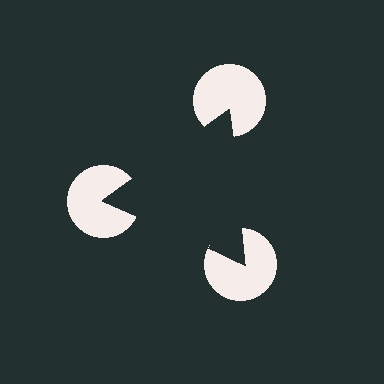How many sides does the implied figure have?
3 sides.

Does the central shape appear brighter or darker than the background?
It typically appears slightly darker than the background, even though no actual brightness change is drawn.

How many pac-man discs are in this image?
There are 3 — one at each vertex of the illusory triangle.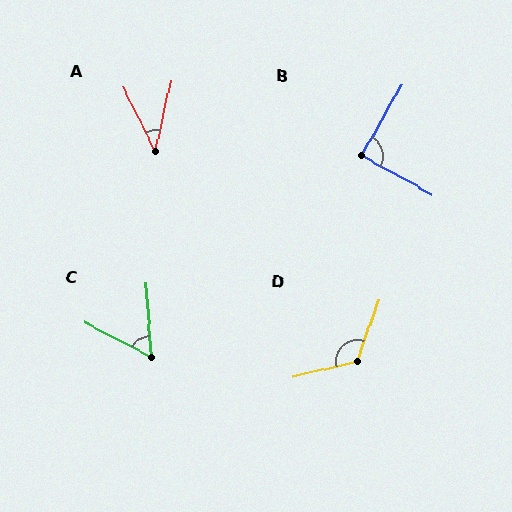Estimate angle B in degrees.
Approximately 89 degrees.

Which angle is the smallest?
A, at approximately 39 degrees.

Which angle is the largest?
D, at approximately 123 degrees.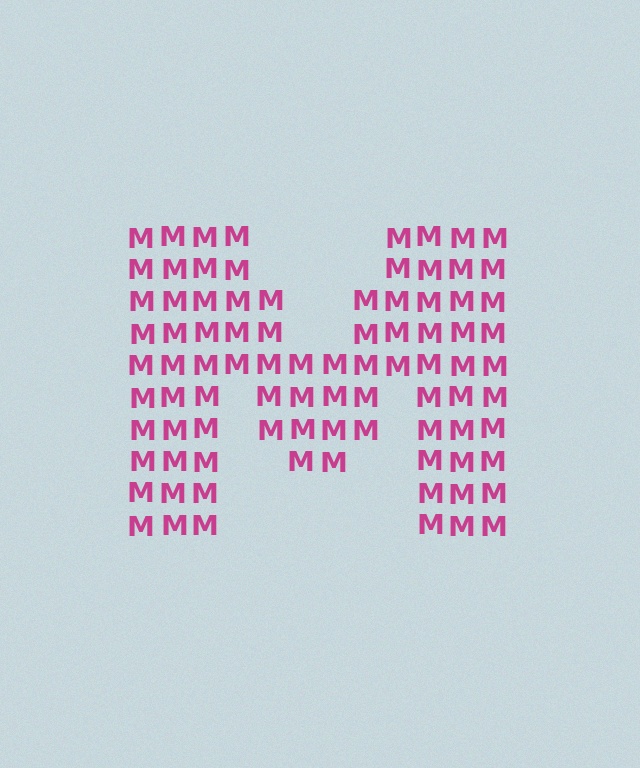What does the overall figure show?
The overall figure shows the letter M.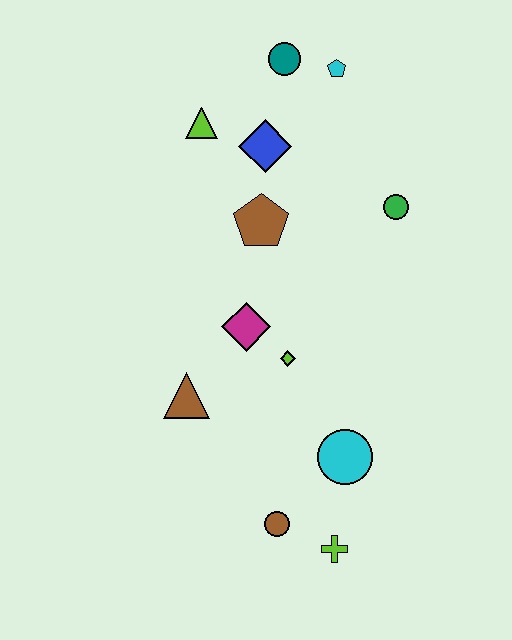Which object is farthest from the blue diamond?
The lime cross is farthest from the blue diamond.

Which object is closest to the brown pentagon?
The blue diamond is closest to the brown pentagon.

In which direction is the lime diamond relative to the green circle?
The lime diamond is below the green circle.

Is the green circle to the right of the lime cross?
Yes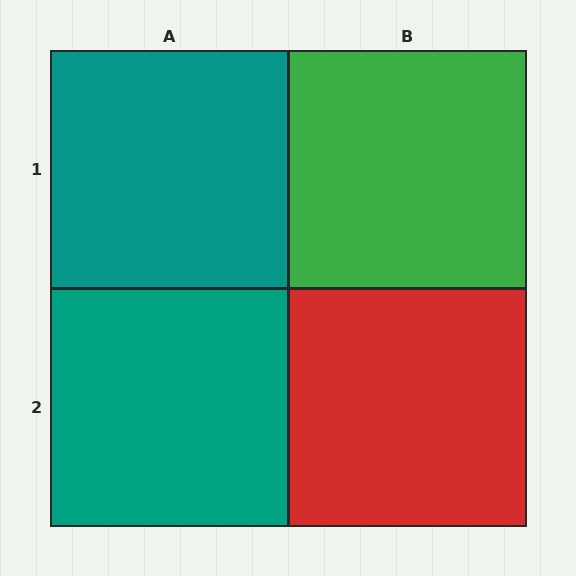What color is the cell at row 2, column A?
Teal.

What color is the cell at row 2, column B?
Red.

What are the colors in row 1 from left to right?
Teal, green.